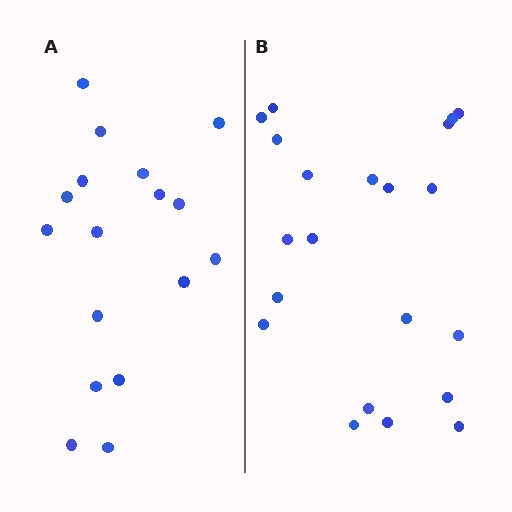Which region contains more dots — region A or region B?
Region B (the right region) has more dots.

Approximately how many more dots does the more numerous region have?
Region B has about 4 more dots than region A.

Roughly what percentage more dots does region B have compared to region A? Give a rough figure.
About 25% more.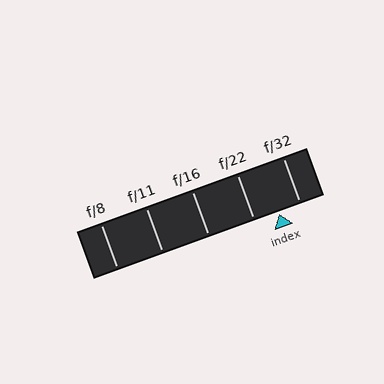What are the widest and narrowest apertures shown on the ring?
The widest aperture shown is f/8 and the narrowest is f/32.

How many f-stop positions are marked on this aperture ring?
There are 5 f-stop positions marked.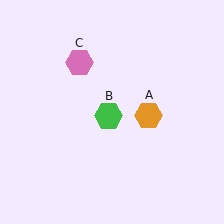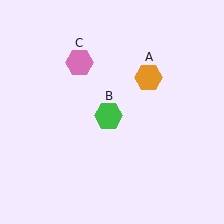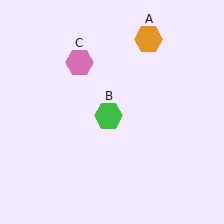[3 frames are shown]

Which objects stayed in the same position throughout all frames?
Green hexagon (object B) and pink hexagon (object C) remained stationary.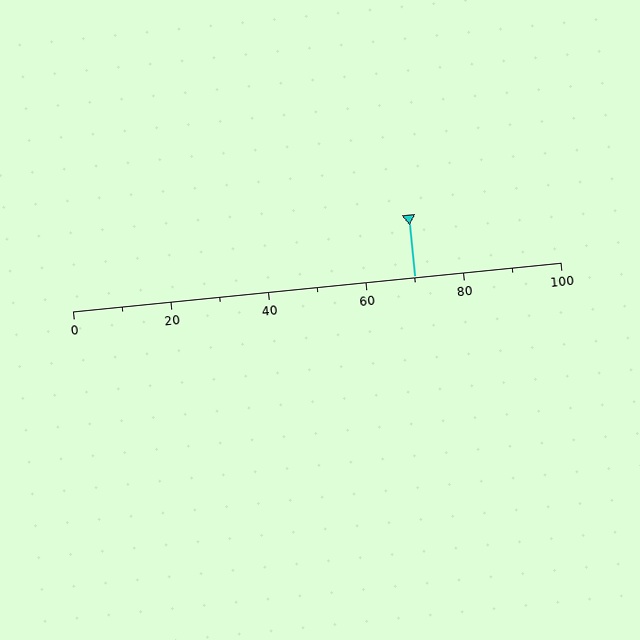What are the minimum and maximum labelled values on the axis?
The axis runs from 0 to 100.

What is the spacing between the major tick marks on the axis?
The major ticks are spaced 20 apart.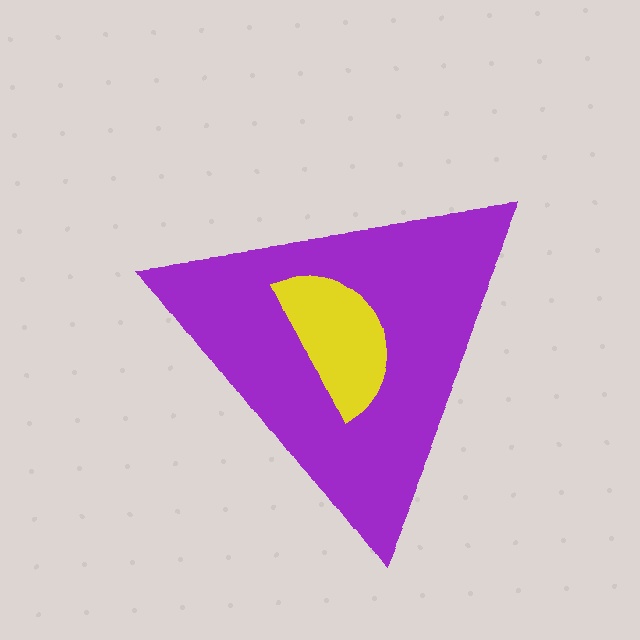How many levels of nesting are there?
2.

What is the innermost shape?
The yellow semicircle.